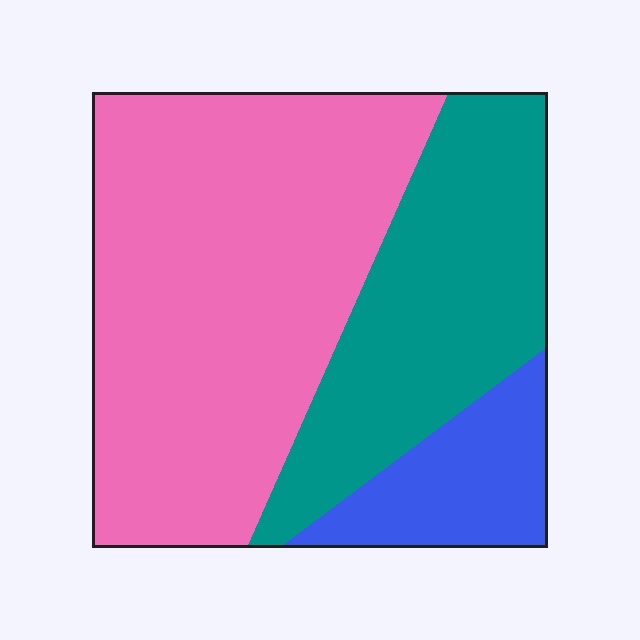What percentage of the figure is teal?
Teal covers about 30% of the figure.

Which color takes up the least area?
Blue, at roughly 15%.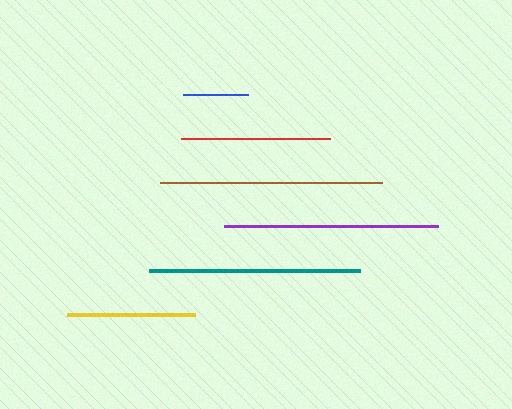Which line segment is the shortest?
The blue line is the shortest at approximately 65 pixels.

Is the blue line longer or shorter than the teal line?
The teal line is longer than the blue line.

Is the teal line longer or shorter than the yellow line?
The teal line is longer than the yellow line.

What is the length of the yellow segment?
The yellow segment is approximately 127 pixels long.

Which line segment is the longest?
The brown line is the longest at approximately 223 pixels.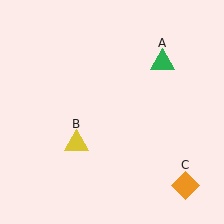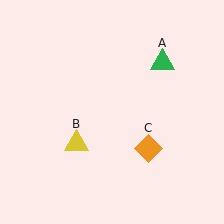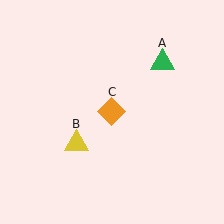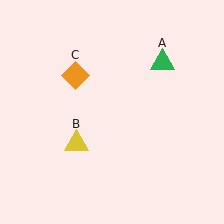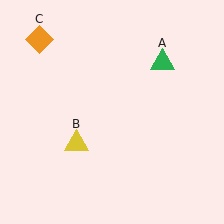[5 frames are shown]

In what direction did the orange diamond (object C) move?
The orange diamond (object C) moved up and to the left.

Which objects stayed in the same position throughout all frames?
Green triangle (object A) and yellow triangle (object B) remained stationary.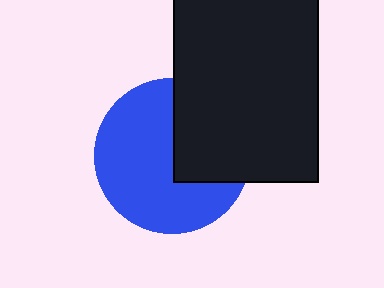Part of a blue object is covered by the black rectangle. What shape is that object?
It is a circle.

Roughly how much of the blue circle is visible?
About half of it is visible (roughly 65%).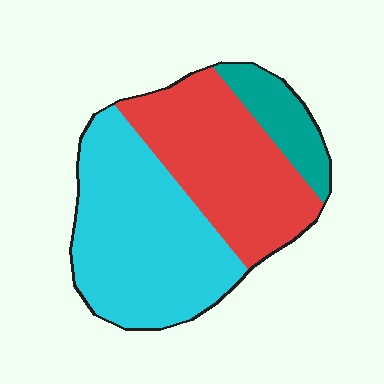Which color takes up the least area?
Teal, at roughly 10%.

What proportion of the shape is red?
Red takes up between a third and a half of the shape.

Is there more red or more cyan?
Cyan.